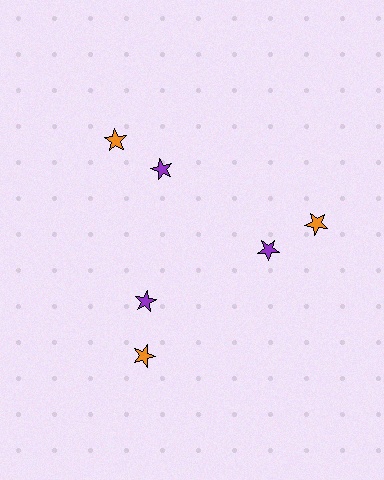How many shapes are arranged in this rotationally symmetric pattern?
There are 6 shapes, arranged in 3 groups of 2.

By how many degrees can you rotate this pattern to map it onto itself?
The pattern maps onto itself every 120 degrees of rotation.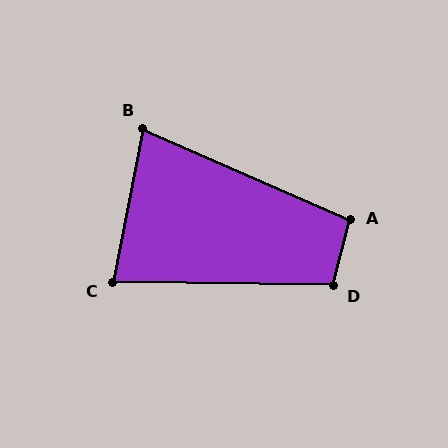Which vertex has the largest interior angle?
D, at approximately 103 degrees.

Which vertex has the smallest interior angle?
B, at approximately 77 degrees.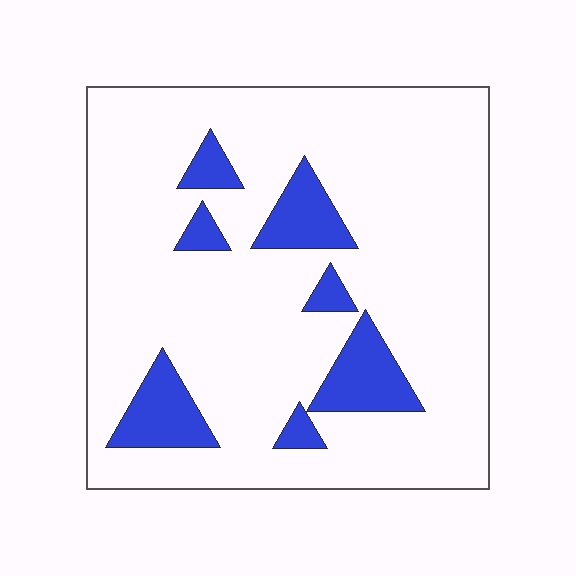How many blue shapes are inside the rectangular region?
7.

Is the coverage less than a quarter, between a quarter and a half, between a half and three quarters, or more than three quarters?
Less than a quarter.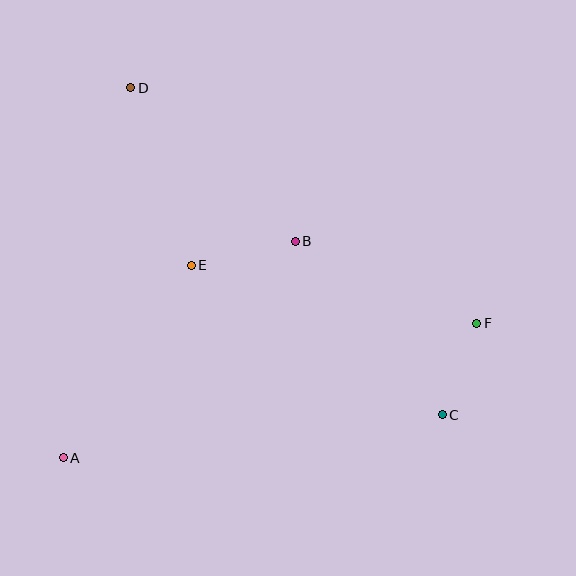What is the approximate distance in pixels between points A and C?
The distance between A and C is approximately 381 pixels.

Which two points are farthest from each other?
Points C and D are farthest from each other.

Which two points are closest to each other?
Points C and F are closest to each other.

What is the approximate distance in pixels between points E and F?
The distance between E and F is approximately 291 pixels.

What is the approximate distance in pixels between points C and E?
The distance between C and E is approximately 292 pixels.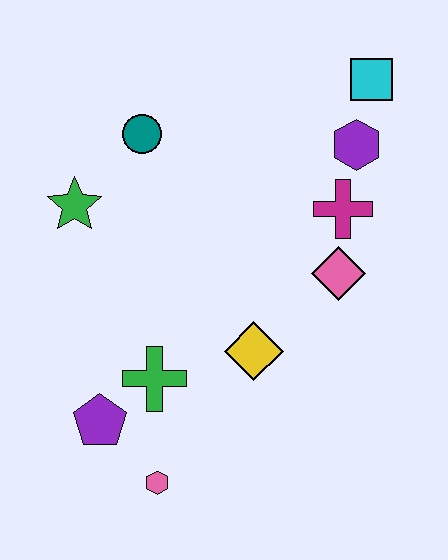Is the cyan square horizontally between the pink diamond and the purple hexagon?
No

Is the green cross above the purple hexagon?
No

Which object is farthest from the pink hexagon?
The cyan square is farthest from the pink hexagon.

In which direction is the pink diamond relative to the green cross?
The pink diamond is to the right of the green cross.